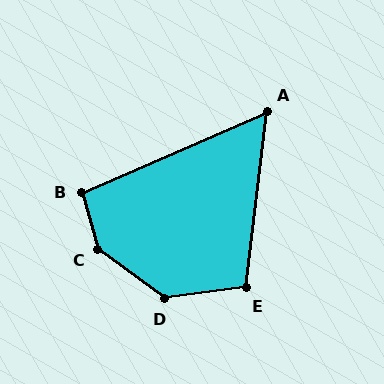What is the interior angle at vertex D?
Approximately 136 degrees (obtuse).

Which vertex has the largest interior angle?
C, at approximately 142 degrees.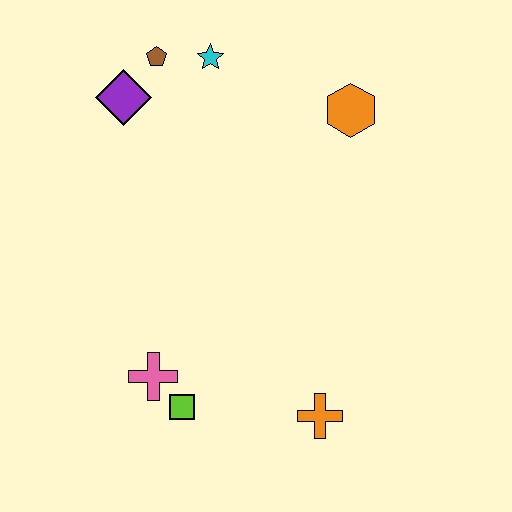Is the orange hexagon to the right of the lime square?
Yes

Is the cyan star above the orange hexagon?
Yes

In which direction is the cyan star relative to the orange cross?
The cyan star is above the orange cross.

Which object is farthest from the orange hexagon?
The lime square is farthest from the orange hexagon.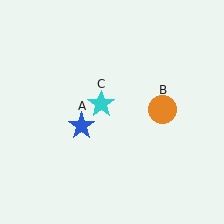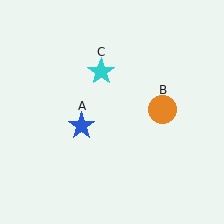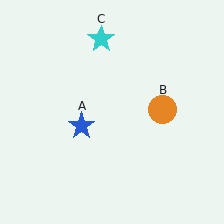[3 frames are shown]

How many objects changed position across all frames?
1 object changed position: cyan star (object C).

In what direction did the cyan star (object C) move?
The cyan star (object C) moved up.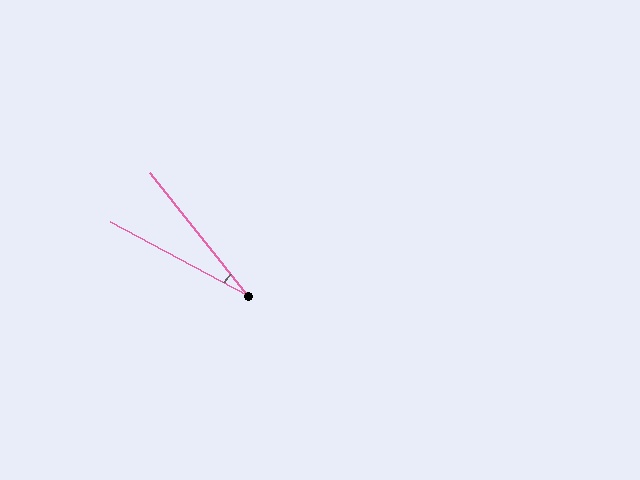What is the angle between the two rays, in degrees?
Approximately 23 degrees.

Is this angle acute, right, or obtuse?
It is acute.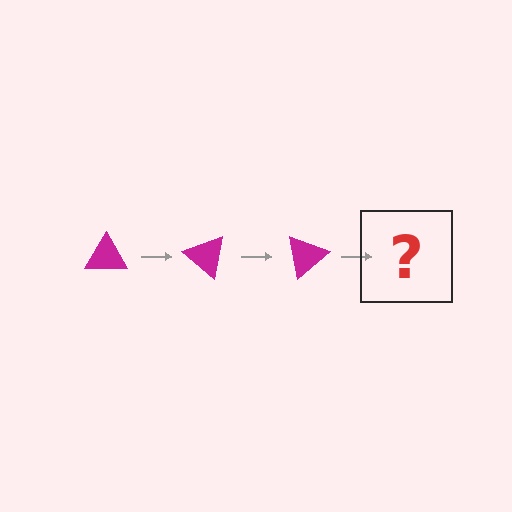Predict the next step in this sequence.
The next step is a magenta triangle rotated 120 degrees.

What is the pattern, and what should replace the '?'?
The pattern is that the triangle rotates 40 degrees each step. The '?' should be a magenta triangle rotated 120 degrees.